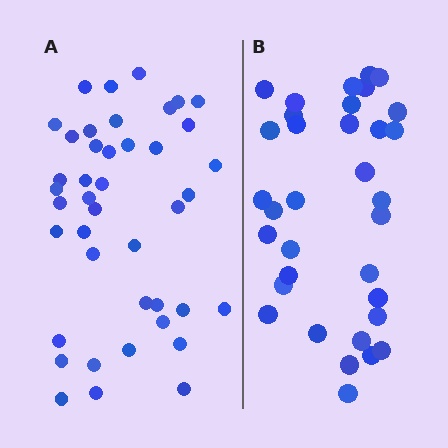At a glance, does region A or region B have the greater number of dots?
Region A (the left region) has more dots.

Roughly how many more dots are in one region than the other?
Region A has roughly 8 or so more dots than region B.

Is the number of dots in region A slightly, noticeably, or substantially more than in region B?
Region A has only slightly more — the two regions are fairly close. The ratio is roughly 1.2 to 1.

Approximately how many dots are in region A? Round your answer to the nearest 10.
About 40 dots. (The exact count is 42, which rounds to 40.)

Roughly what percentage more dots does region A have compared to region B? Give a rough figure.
About 25% more.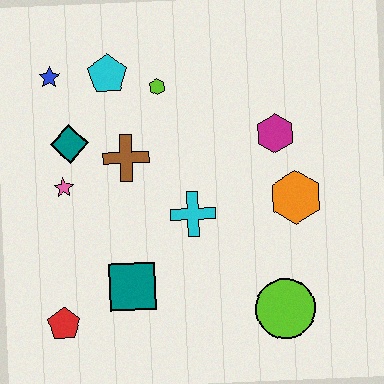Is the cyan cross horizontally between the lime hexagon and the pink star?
No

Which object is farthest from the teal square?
The blue star is farthest from the teal square.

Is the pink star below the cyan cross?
No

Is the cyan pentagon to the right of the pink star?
Yes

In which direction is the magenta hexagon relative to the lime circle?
The magenta hexagon is above the lime circle.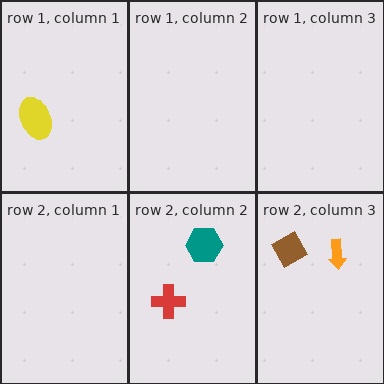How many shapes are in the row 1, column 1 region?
1.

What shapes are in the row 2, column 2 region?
The red cross, the teal hexagon.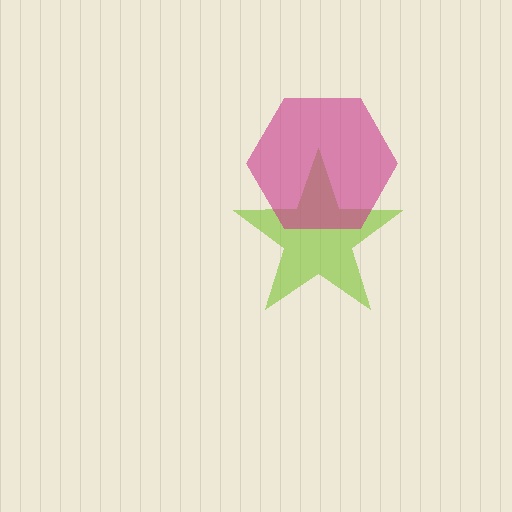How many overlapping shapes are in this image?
There are 2 overlapping shapes in the image.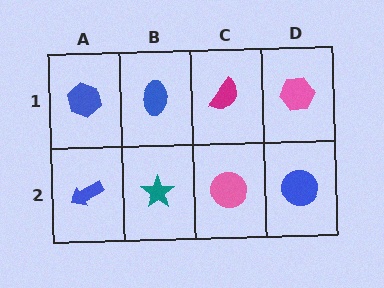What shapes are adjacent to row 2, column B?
A blue ellipse (row 1, column B), a blue arrow (row 2, column A), a pink circle (row 2, column C).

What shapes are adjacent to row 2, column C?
A magenta semicircle (row 1, column C), a teal star (row 2, column B), a blue circle (row 2, column D).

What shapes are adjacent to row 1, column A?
A blue arrow (row 2, column A), a blue ellipse (row 1, column B).